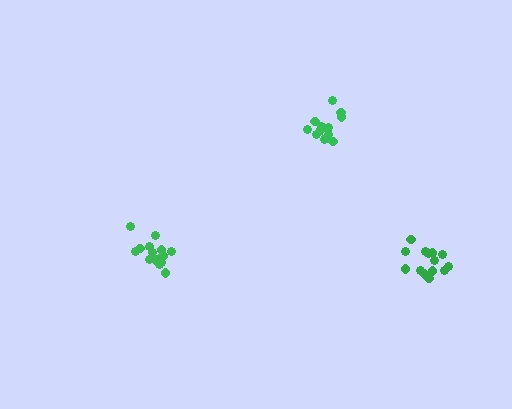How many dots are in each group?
Group 1: 14 dots, Group 2: 17 dots, Group 3: 14 dots (45 total).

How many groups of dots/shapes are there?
There are 3 groups.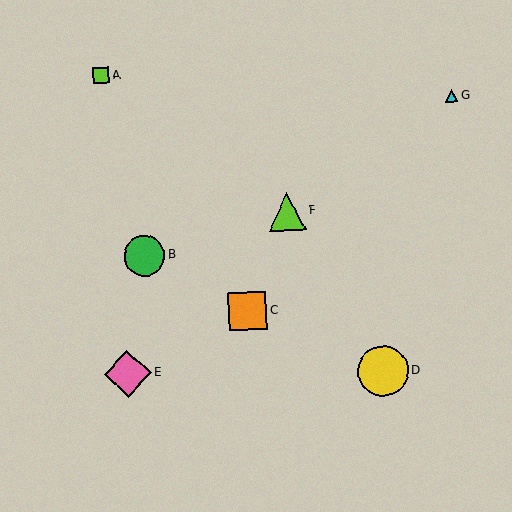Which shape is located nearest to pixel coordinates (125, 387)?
The pink diamond (labeled E) at (128, 374) is nearest to that location.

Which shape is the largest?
The yellow circle (labeled D) is the largest.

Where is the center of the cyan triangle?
The center of the cyan triangle is at (451, 96).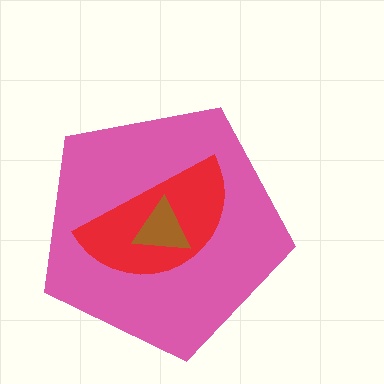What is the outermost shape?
The pink pentagon.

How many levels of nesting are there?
3.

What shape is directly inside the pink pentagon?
The red semicircle.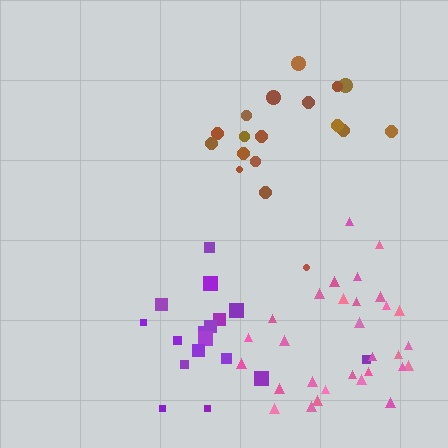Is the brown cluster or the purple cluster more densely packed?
Brown.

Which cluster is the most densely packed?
Pink.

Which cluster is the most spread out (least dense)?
Purple.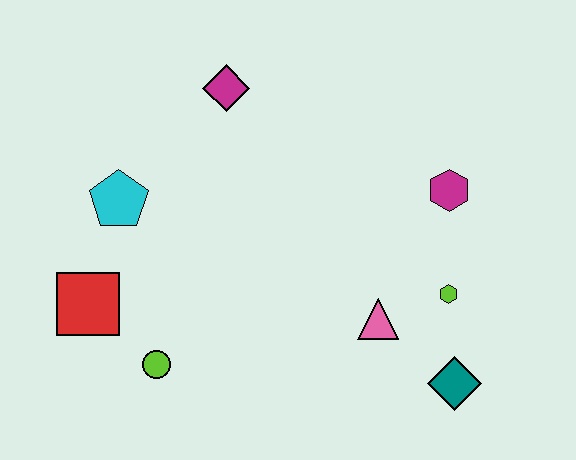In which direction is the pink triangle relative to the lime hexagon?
The pink triangle is to the left of the lime hexagon.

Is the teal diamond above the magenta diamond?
No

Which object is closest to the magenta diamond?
The cyan pentagon is closest to the magenta diamond.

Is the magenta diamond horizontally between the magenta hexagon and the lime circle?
Yes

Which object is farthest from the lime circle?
The magenta hexagon is farthest from the lime circle.